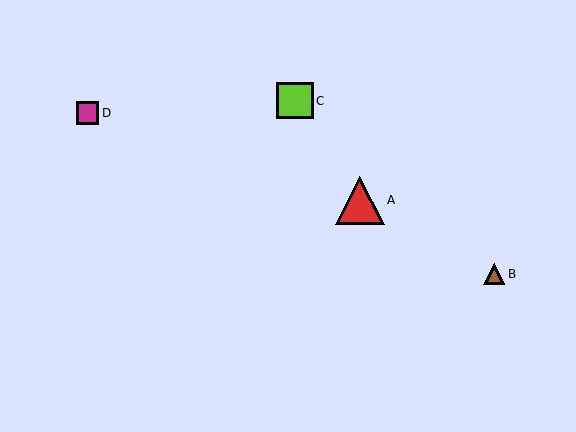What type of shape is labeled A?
Shape A is a red triangle.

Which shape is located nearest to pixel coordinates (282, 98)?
The lime square (labeled C) at (295, 101) is nearest to that location.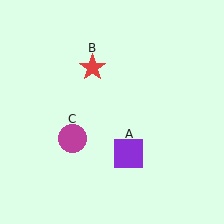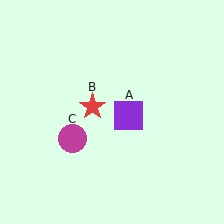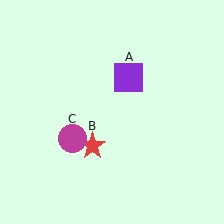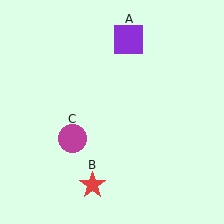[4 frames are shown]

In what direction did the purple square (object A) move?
The purple square (object A) moved up.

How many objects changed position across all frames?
2 objects changed position: purple square (object A), red star (object B).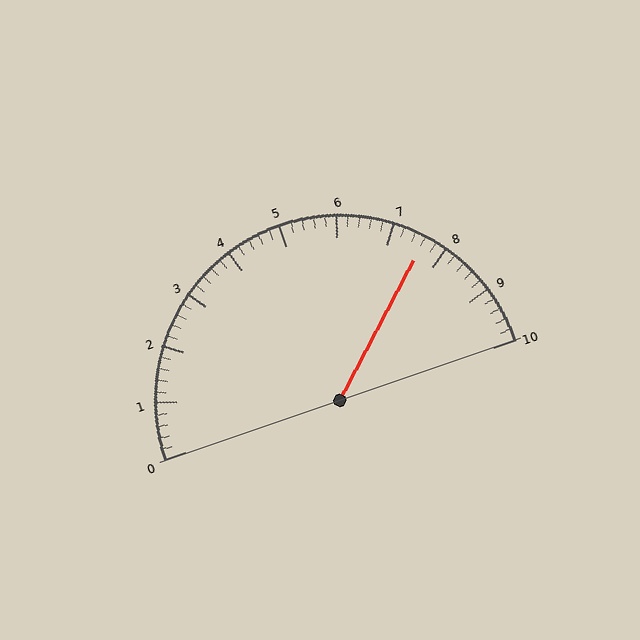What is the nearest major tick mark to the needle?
The nearest major tick mark is 8.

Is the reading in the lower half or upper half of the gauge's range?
The reading is in the upper half of the range (0 to 10).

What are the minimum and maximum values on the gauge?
The gauge ranges from 0 to 10.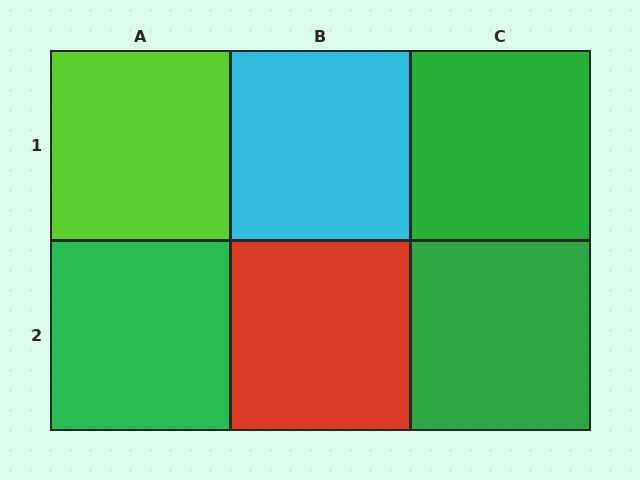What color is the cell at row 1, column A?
Lime.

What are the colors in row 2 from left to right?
Green, red, green.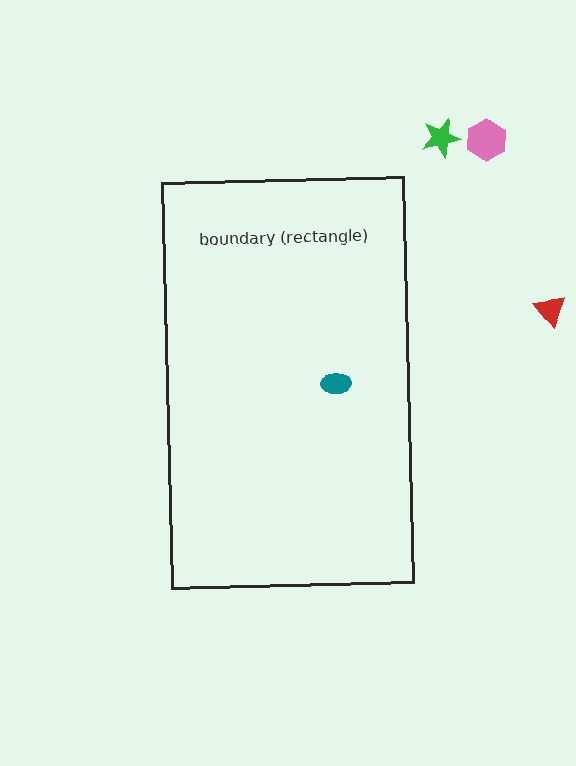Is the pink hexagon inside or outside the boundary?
Outside.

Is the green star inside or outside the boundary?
Outside.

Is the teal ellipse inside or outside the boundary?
Inside.